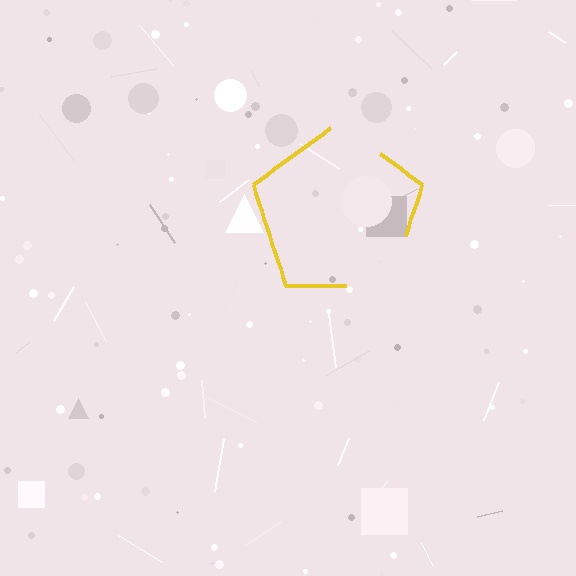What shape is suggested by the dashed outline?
The dashed outline suggests a pentagon.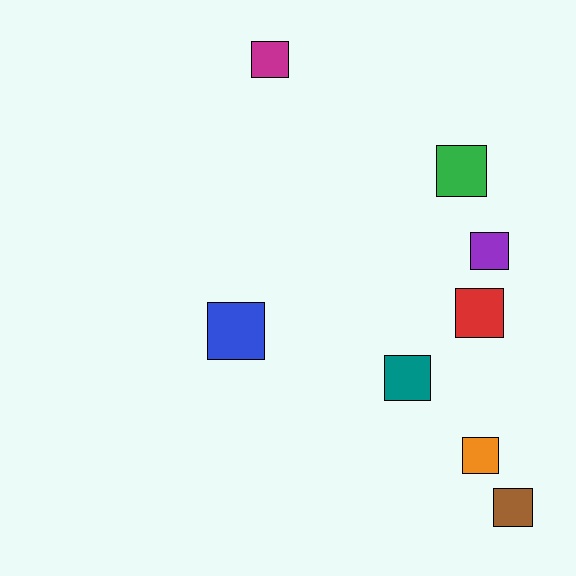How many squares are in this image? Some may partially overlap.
There are 8 squares.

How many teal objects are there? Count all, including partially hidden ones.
There is 1 teal object.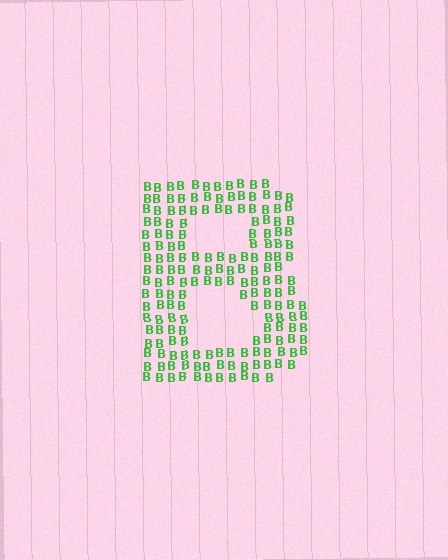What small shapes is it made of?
It is made of small letter B's.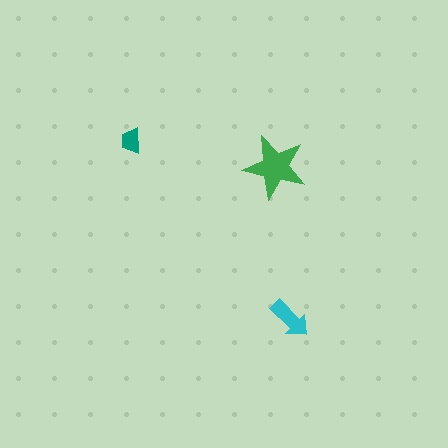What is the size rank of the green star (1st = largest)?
1st.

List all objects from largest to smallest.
The green star, the cyan arrow, the teal trapezoid.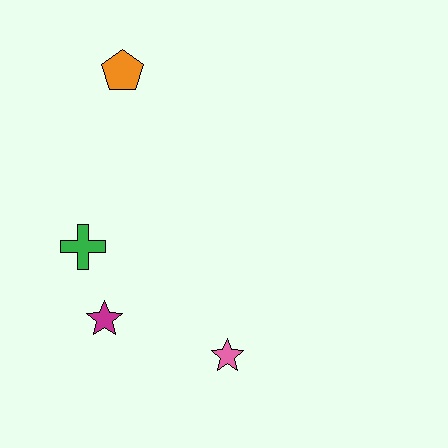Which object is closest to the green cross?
The magenta star is closest to the green cross.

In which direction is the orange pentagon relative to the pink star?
The orange pentagon is above the pink star.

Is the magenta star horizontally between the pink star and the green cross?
Yes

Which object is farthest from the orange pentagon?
The pink star is farthest from the orange pentagon.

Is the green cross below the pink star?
No